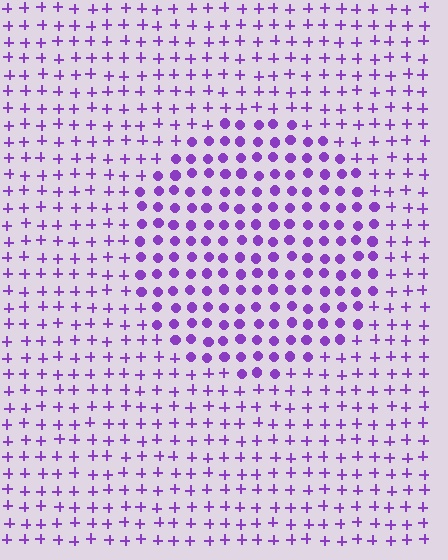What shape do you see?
I see a circle.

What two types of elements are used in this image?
The image uses circles inside the circle region and plus signs outside it.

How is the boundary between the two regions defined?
The boundary is defined by a change in element shape: circles inside vs. plus signs outside. All elements share the same color and spacing.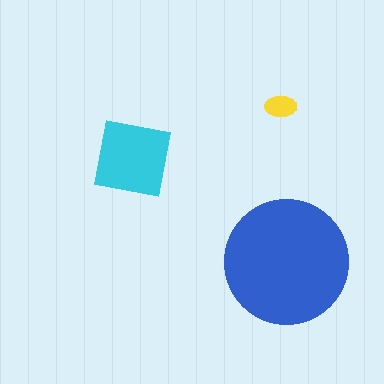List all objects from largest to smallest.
The blue circle, the cyan square, the yellow ellipse.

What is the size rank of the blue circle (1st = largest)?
1st.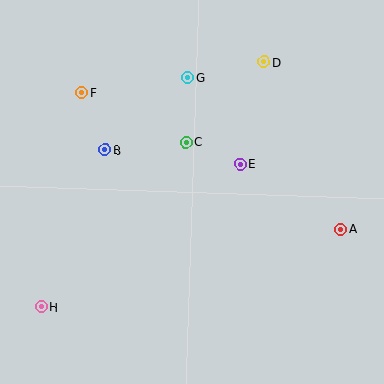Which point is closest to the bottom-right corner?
Point A is closest to the bottom-right corner.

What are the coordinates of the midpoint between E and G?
The midpoint between E and G is at (214, 121).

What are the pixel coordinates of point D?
Point D is at (264, 62).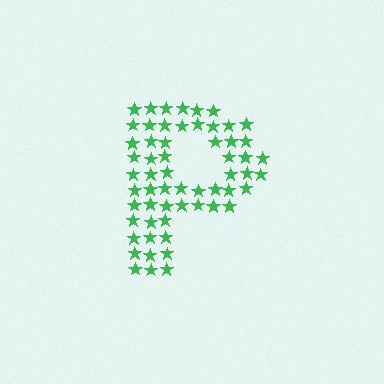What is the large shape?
The large shape is the letter P.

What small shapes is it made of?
It is made of small stars.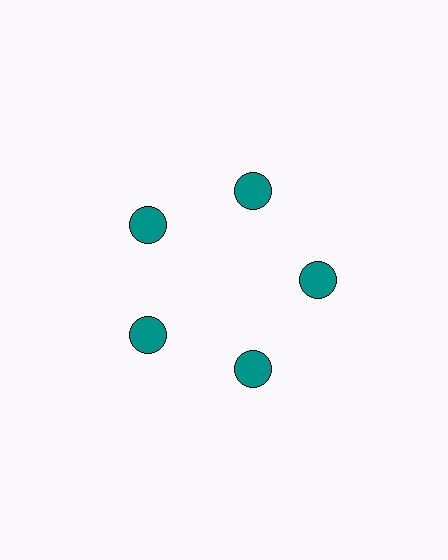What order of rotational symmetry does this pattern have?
This pattern has 5-fold rotational symmetry.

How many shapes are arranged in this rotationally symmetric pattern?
There are 5 shapes, arranged in 5 groups of 1.